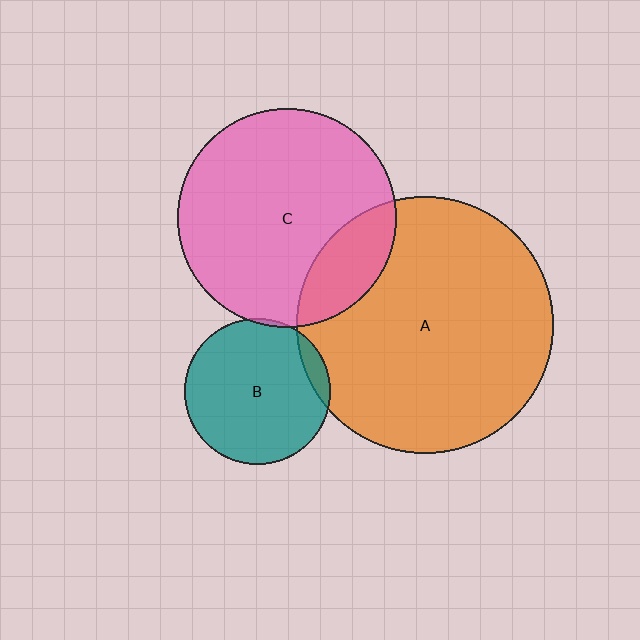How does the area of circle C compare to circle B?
Approximately 2.3 times.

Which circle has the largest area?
Circle A (orange).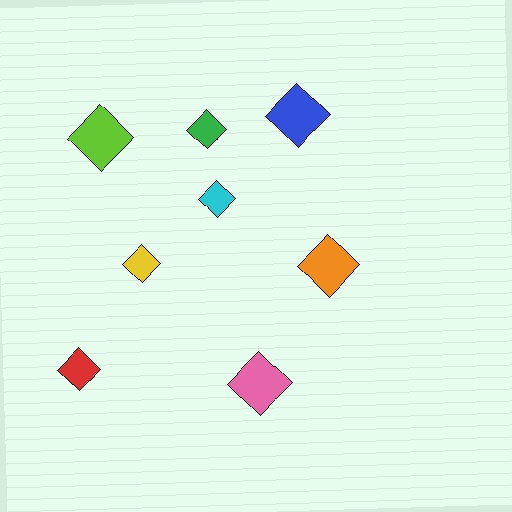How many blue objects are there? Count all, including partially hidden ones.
There is 1 blue object.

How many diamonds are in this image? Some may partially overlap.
There are 8 diamonds.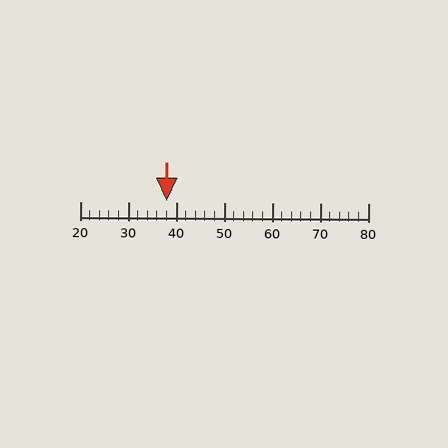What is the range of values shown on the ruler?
The ruler shows values from 20 to 80.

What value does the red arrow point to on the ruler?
The red arrow points to approximately 38.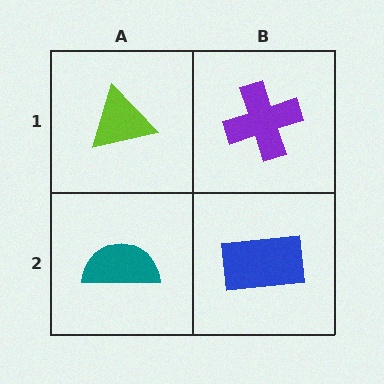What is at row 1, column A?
A lime triangle.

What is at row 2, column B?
A blue rectangle.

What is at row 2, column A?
A teal semicircle.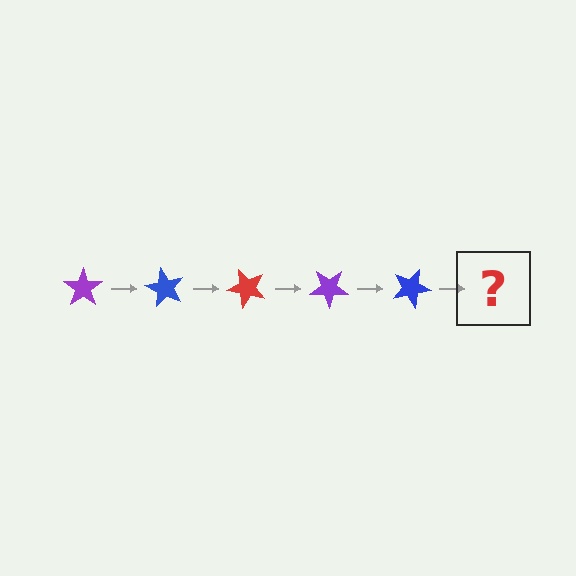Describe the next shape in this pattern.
It should be a red star, rotated 300 degrees from the start.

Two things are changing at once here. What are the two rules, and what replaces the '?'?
The two rules are that it rotates 60 degrees each step and the color cycles through purple, blue, and red. The '?' should be a red star, rotated 300 degrees from the start.